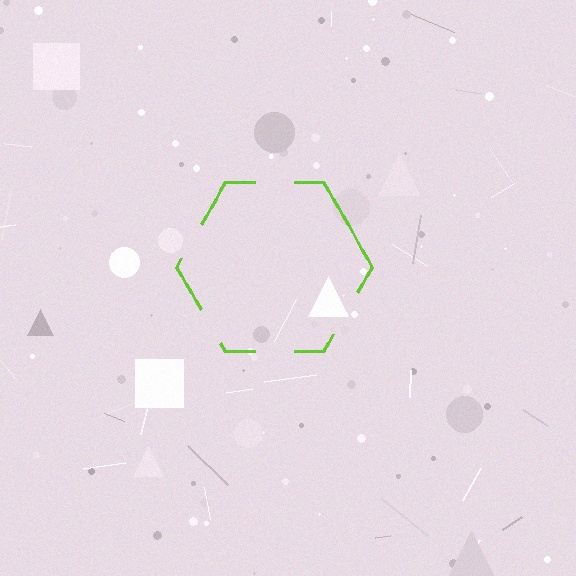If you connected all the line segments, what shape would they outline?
They would outline a hexagon.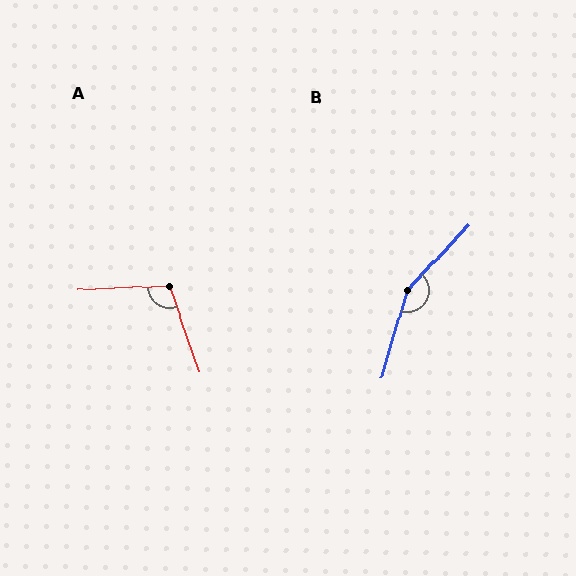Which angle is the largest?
B, at approximately 153 degrees.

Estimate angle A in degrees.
Approximately 107 degrees.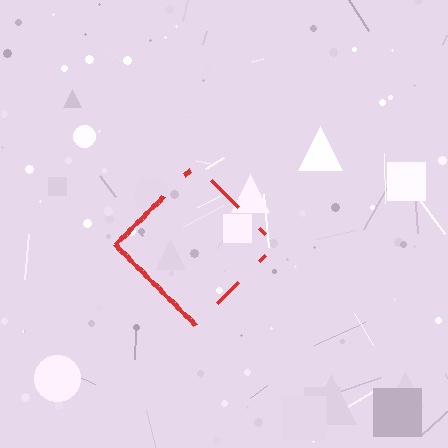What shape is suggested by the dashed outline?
The dashed outline suggests a diamond.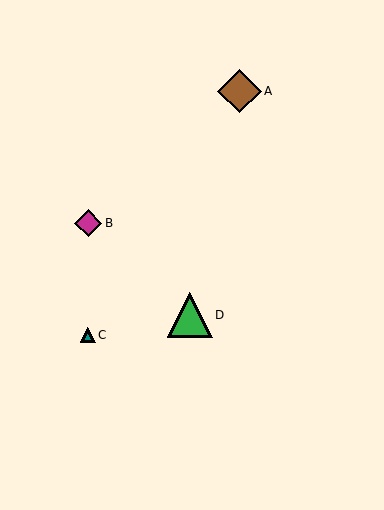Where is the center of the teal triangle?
The center of the teal triangle is at (88, 335).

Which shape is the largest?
The green triangle (labeled D) is the largest.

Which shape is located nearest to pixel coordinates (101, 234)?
The magenta diamond (labeled B) at (88, 223) is nearest to that location.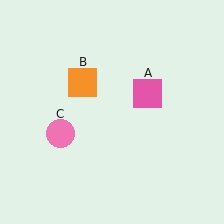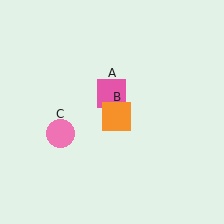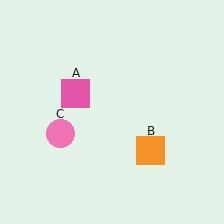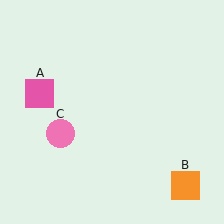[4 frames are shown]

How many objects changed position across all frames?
2 objects changed position: pink square (object A), orange square (object B).